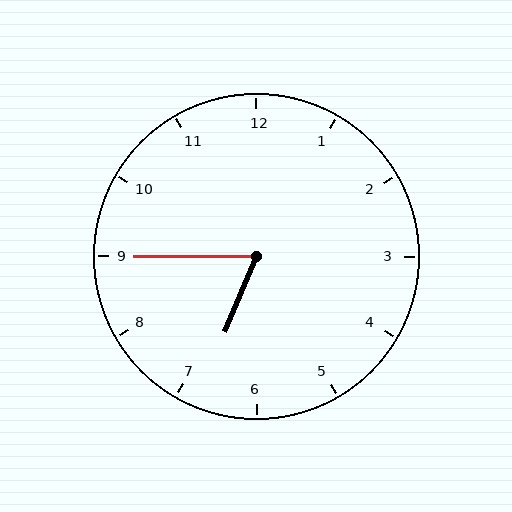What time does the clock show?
6:45.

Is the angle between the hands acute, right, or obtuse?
It is acute.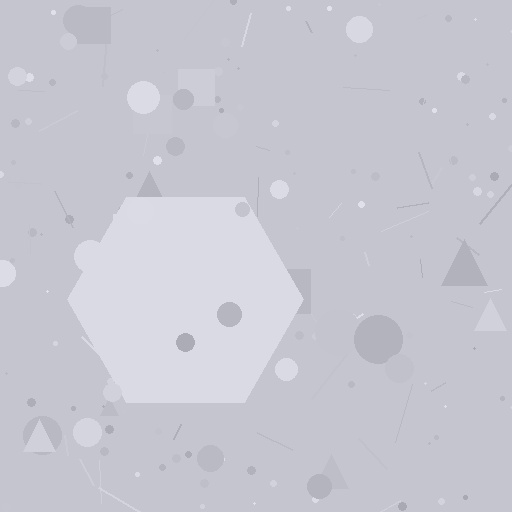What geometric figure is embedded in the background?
A hexagon is embedded in the background.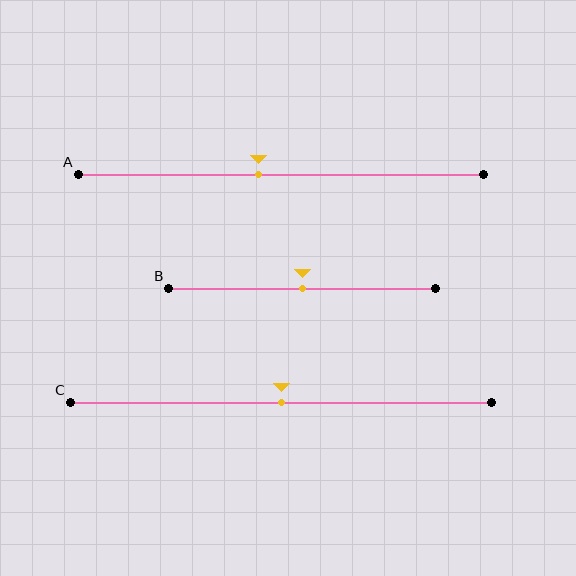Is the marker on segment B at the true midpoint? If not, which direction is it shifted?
Yes, the marker on segment B is at the true midpoint.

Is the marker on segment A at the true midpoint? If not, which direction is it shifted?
No, the marker on segment A is shifted to the left by about 6% of the segment length.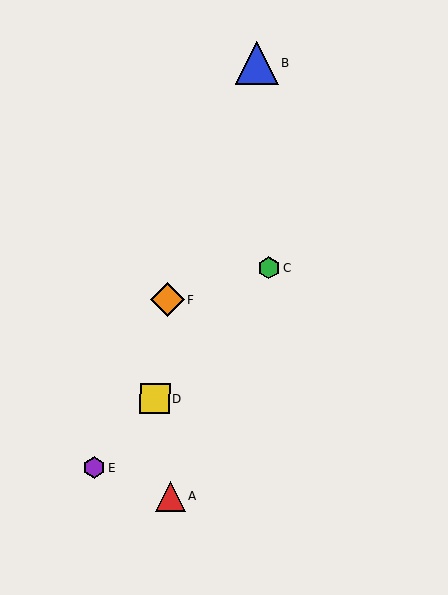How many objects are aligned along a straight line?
3 objects (C, D, E) are aligned along a straight line.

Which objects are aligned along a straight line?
Objects C, D, E are aligned along a straight line.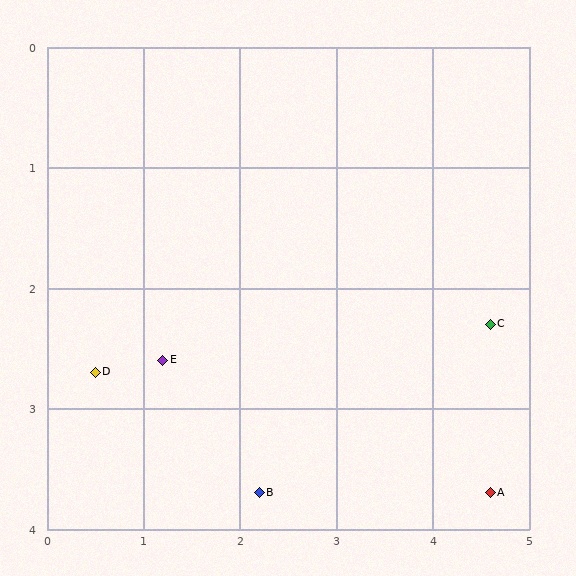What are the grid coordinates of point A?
Point A is at approximately (4.6, 3.7).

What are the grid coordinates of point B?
Point B is at approximately (2.2, 3.7).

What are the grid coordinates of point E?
Point E is at approximately (1.2, 2.6).